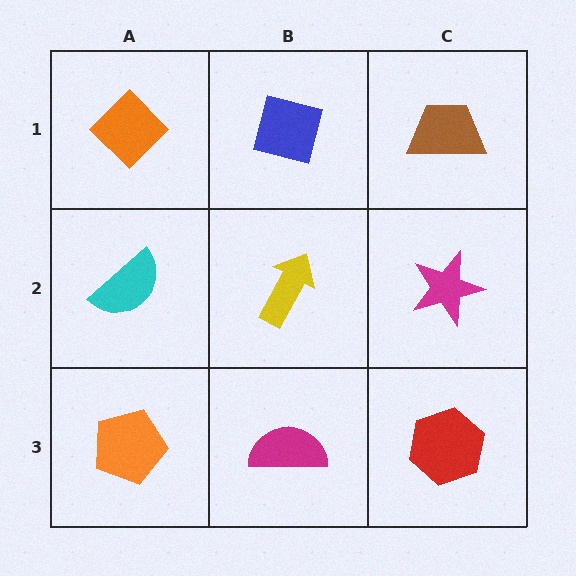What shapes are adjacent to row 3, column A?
A cyan semicircle (row 2, column A), a magenta semicircle (row 3, column B).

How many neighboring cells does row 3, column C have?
2.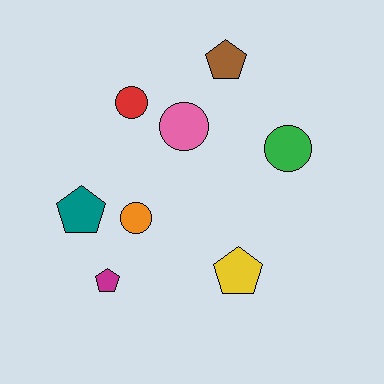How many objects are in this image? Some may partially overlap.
There are 8 objects.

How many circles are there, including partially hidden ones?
There are 4 circles.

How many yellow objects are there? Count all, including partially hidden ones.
There is 1 yellow object.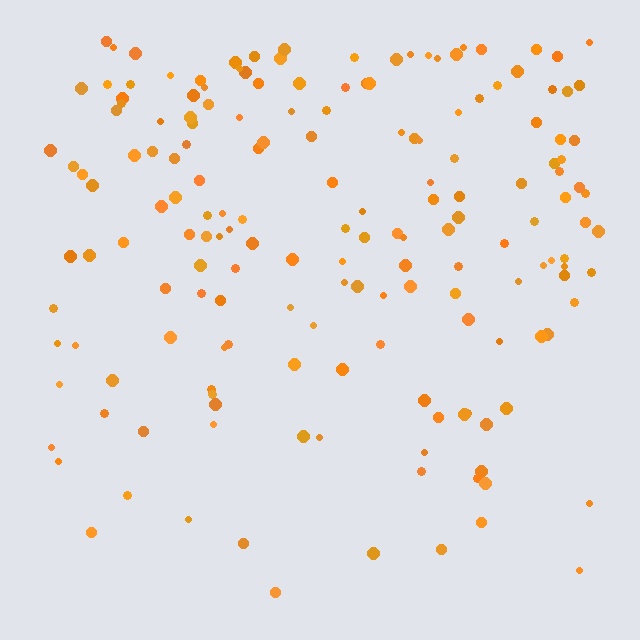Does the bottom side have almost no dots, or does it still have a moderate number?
Still a moderate number, just noticeably fewer than the top.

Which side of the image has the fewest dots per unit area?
The bottom.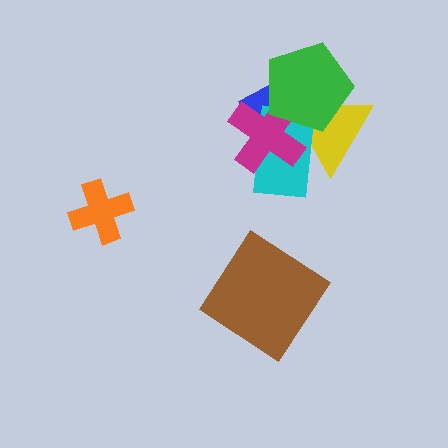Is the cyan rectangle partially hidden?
Yes, it is partially covered by another shape.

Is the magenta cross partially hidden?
Yes, it is partially covered by another shape.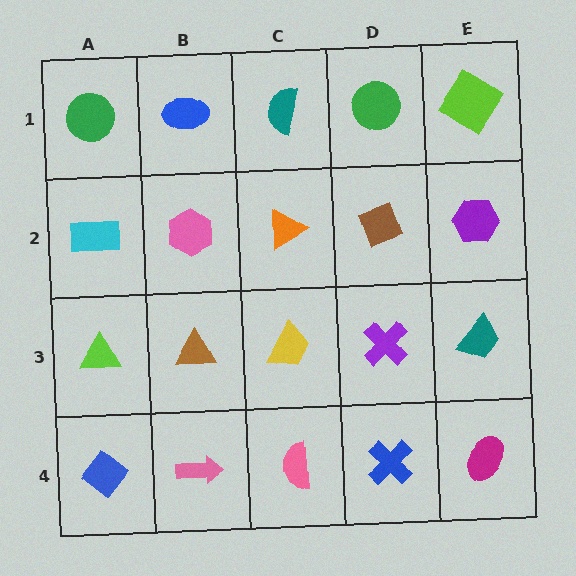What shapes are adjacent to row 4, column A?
A lime triangle (row 3, column A), a pink arrow (row 4, column B).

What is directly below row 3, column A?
A blue diamond.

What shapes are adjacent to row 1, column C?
An orange triangle (row 2, column C), a blue ellipse (row 1, column B), a green circle (row 1, column D).